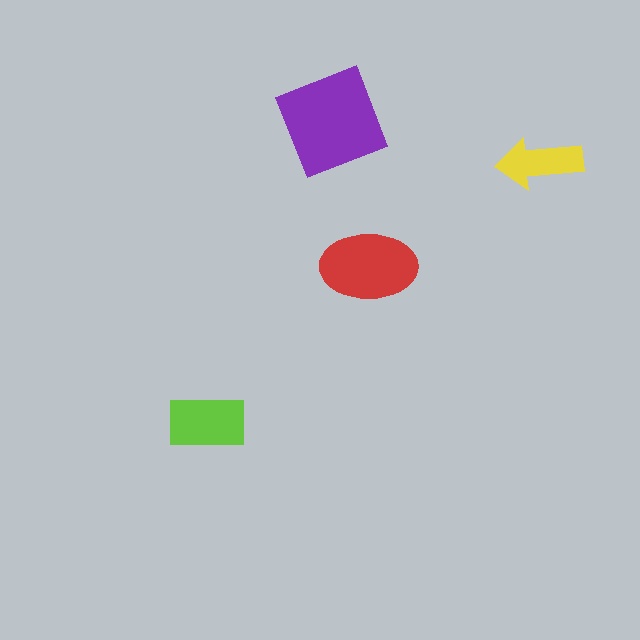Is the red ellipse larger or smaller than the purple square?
Smaller.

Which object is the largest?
The purple square.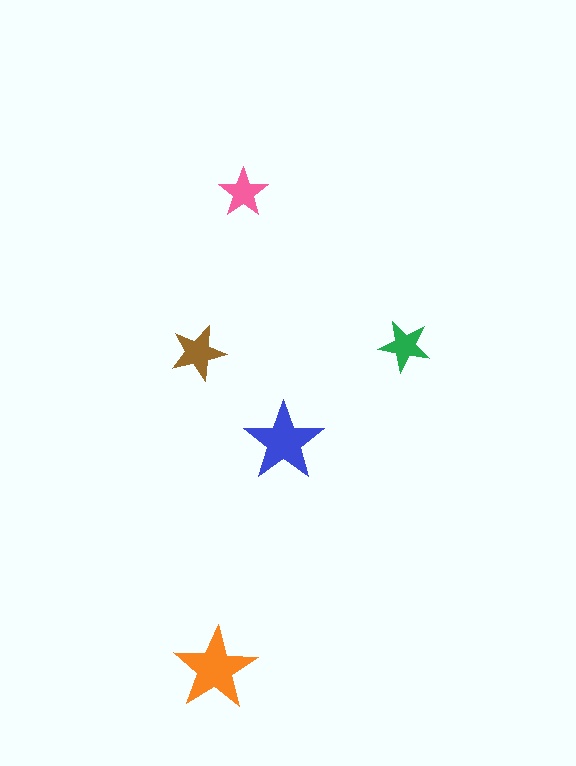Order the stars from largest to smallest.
the orange one, the blue one, the brown one, the green one, the pink one.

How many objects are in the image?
There are 5 objects in the image.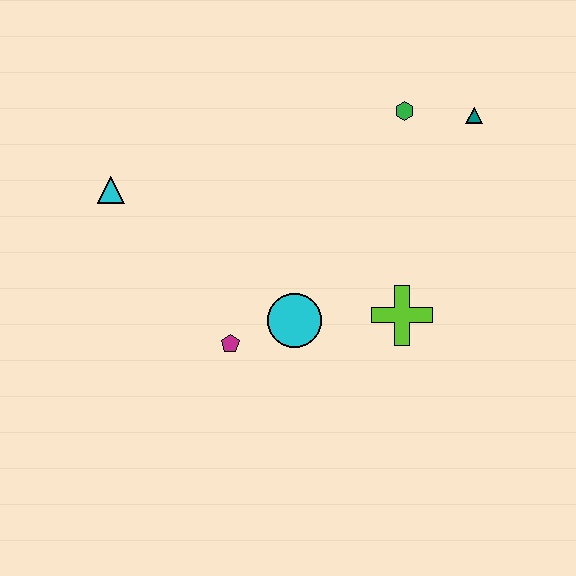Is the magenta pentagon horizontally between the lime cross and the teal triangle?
No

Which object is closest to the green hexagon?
The teal triangle is closest to the green hexagon.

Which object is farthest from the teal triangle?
The cyan triangle is farthest from the teal triangle.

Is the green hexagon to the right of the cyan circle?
Yes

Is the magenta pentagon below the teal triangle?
Yes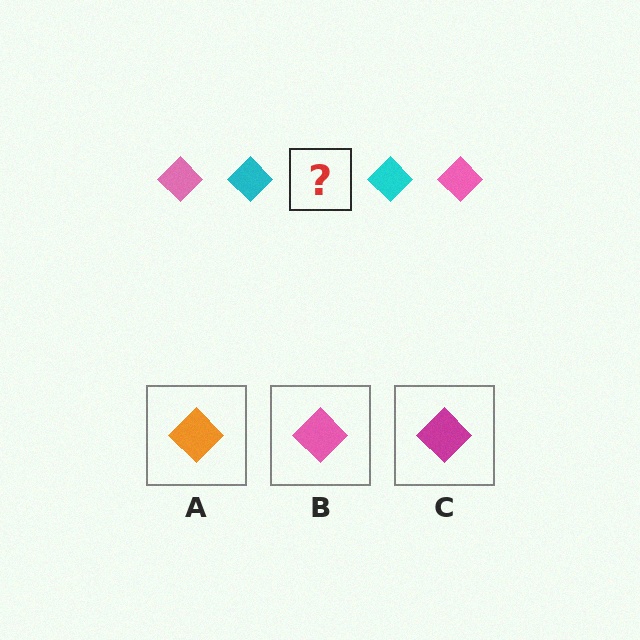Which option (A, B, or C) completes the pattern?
B.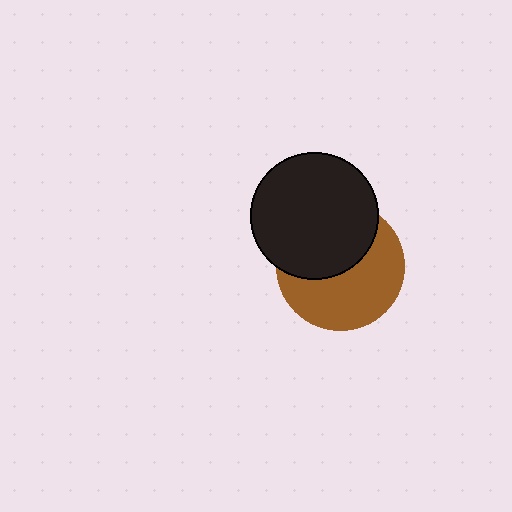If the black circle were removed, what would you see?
You would see the complete brown circle.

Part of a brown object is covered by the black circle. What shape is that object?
It is a circle.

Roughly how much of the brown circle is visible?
About half of it is visible (roughly 55%).